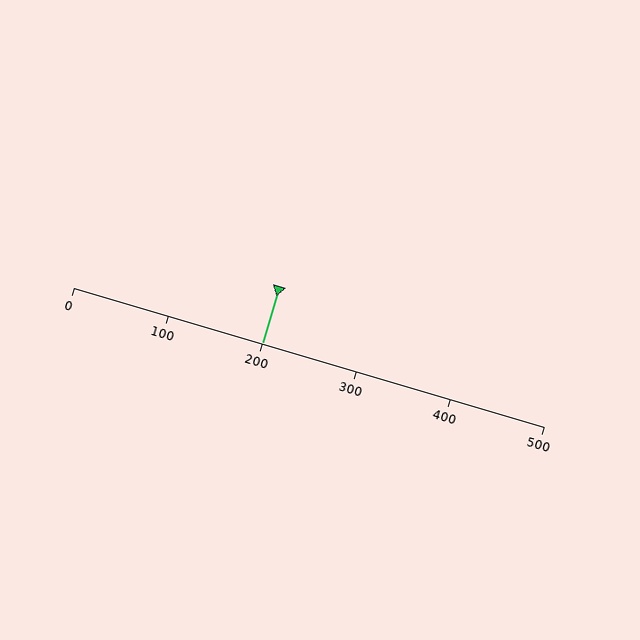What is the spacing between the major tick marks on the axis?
The major ticks are spaced 100 apart.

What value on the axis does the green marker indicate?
The marker indicates approximately 200.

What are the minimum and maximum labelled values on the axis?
The axis runs from 0 to 500.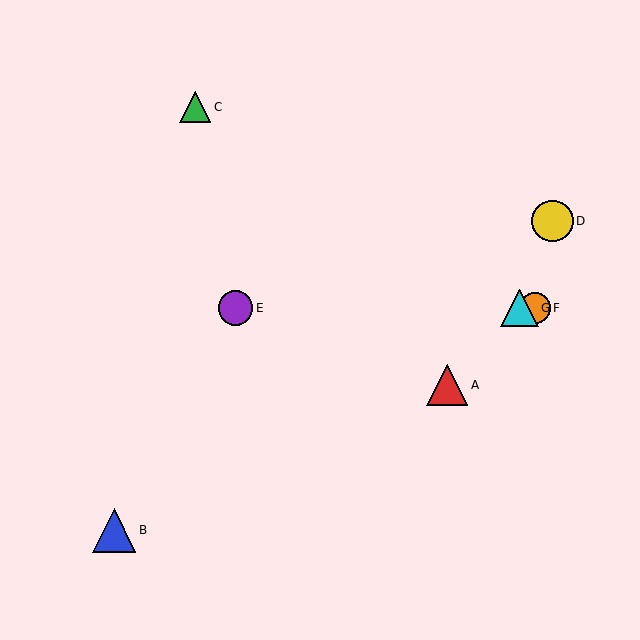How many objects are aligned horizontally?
3 objects (E, F, G) are aligned horizontally.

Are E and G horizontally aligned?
Yes, both are at y≈308.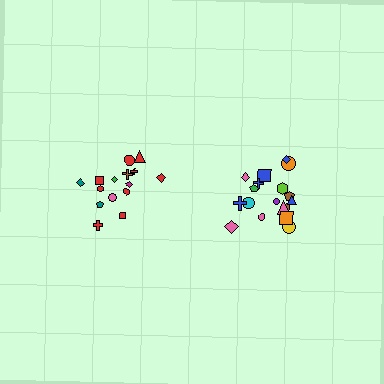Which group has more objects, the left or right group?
The right group.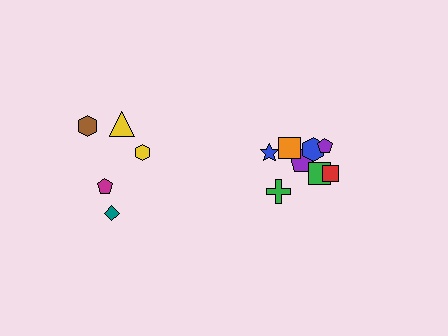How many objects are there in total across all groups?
There are 13 objects.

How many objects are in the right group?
There are 8 objects.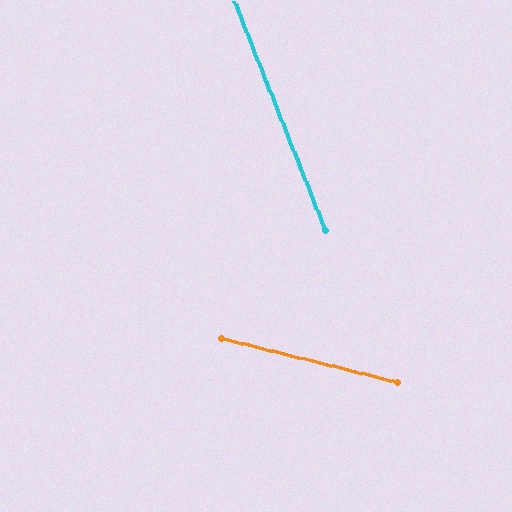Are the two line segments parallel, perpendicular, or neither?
Neither parallel nor perpendicular — they differ by about 55°.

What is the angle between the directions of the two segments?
Approximately 55 degrees.